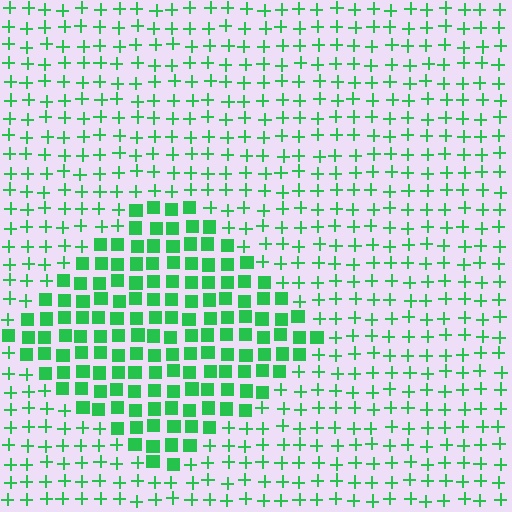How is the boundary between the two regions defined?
The boundary is defined by a change in element shape: squares inside vs. plus signs outside. All elements share the same color and spacing.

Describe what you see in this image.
The image is filled with small green elements arranged in a uniform grid. A diamond-shaped region contains squares, while the surrounding area contains plus signs. The boundary is defined purely by the change in element shape.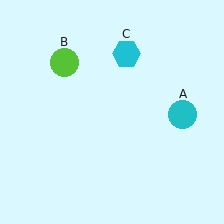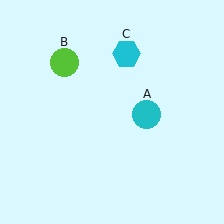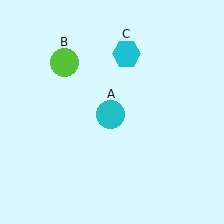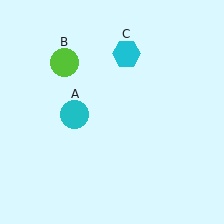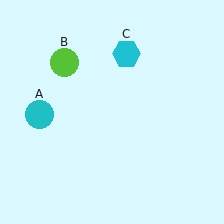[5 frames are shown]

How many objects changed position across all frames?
1 object changed position: cyan circle (object A).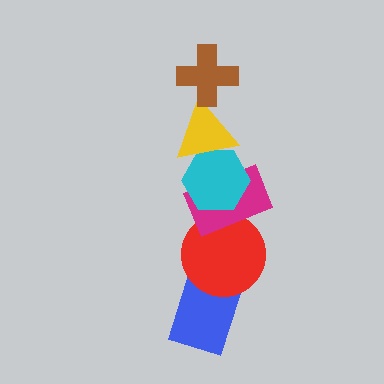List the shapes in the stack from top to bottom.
From top to bottom: the brown cross, the yellow triangle, the cyan hexagon, the magenta rectangle, the red circle, the blue rectangle.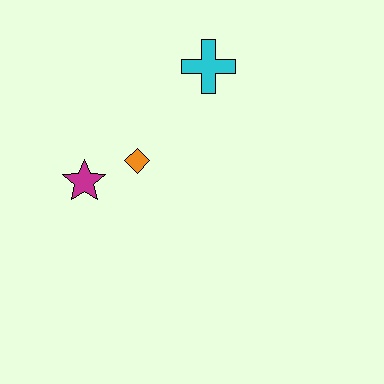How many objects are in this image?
There are 3 objects.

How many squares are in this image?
There are no squares.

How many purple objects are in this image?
There are no purple objects.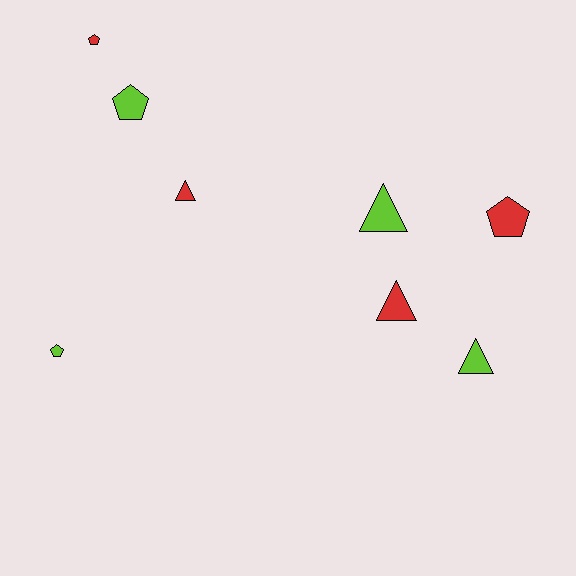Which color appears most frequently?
Lime, with 4 objects.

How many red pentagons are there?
There are 2 red pentagons.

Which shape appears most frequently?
Triangle, with 4 objects.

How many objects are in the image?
There are 8 objects.